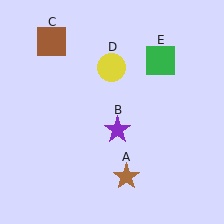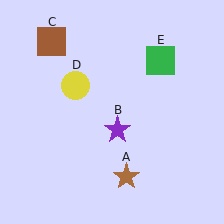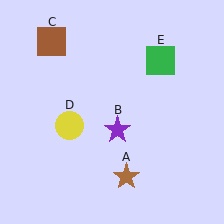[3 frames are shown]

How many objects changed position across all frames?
1 object changed position: yellow circle (object D).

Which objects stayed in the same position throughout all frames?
Brown star (object A) and purple star (object B) and brown square (object C) and green square (object E) remained stationary.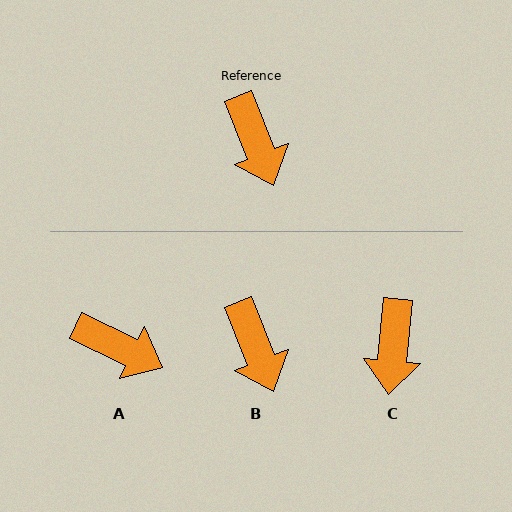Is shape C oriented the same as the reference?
No, it is off by about 27 degrees.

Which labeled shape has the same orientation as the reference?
B.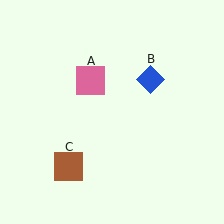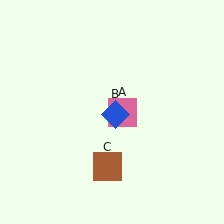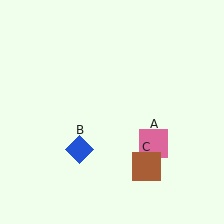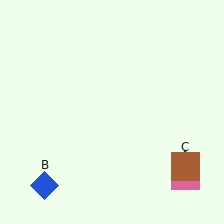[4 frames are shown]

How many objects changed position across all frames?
3 objects changed position: pink square (object A), blue diamond (object B), brown square (object C).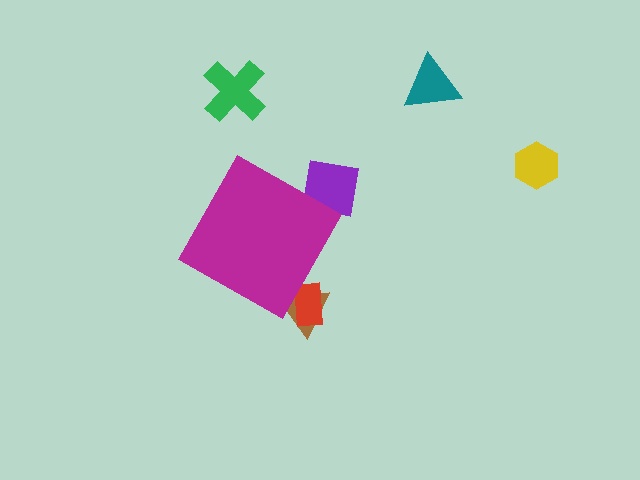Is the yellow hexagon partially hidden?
No, the yellow hexagon is fully visible.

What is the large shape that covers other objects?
A magenta diamond.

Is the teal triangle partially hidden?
No, the teal triangle is fully visible.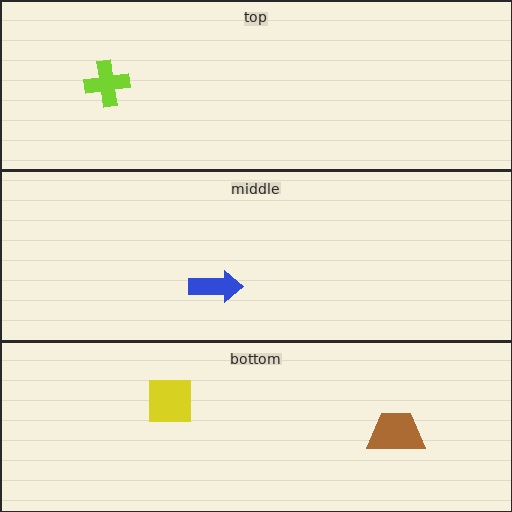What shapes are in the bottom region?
The yellow square, the brown trapezoid.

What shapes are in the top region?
The lime cross.